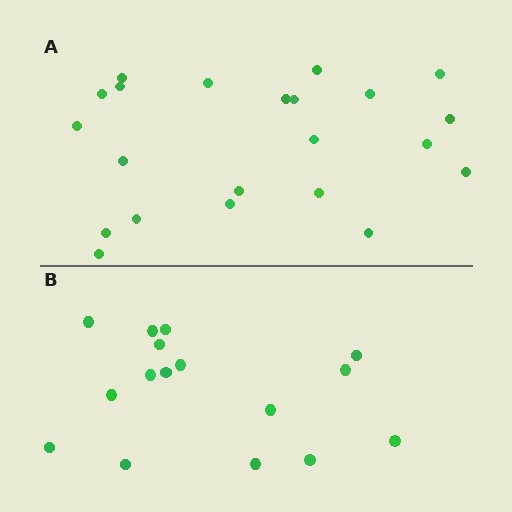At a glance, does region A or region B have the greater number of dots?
Region A (the top region) has more dots.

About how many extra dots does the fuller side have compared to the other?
Region A has about 6 more dots than region B.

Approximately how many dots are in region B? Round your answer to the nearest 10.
About 20 dots. (The exact count is 16, which rounds to 20.)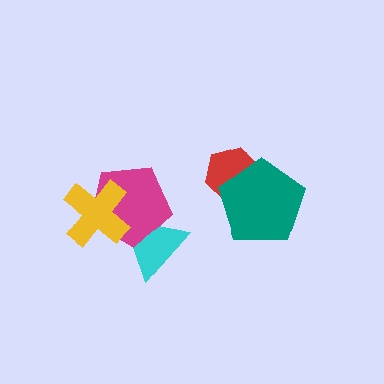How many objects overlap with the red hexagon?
1 object overlaps with the red hexagon.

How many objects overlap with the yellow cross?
2 objects overlap with the yellow cross.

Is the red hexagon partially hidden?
Yes, it is partially covered by another shape.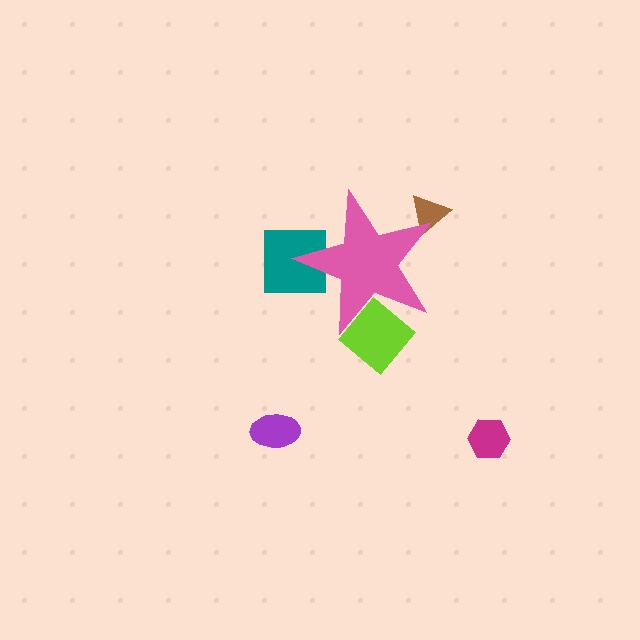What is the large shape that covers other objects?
A pink star.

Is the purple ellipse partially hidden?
No, the purple ellipse is fully visible.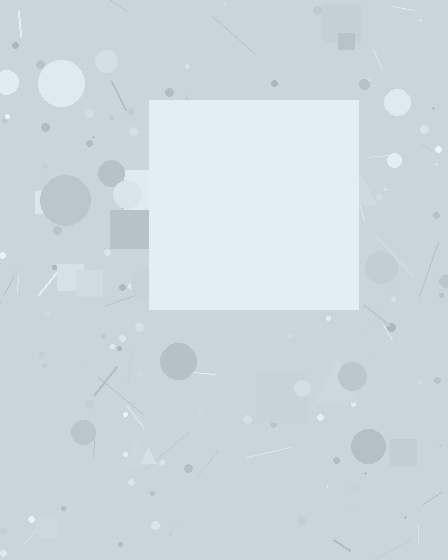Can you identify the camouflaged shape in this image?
The camouflaged shape is a square.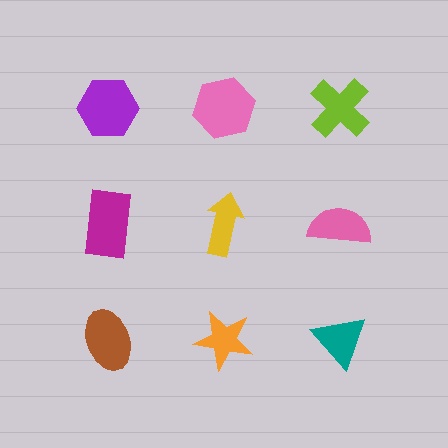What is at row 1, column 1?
A purple hexagon.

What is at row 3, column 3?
A teal triangle.